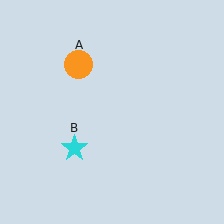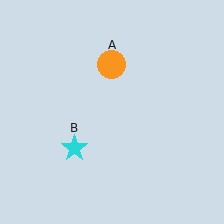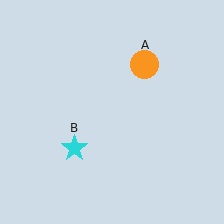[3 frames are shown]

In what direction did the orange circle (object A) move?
The orange circle (object A) moved right.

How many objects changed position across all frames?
1 object changed position: orange circle (object A).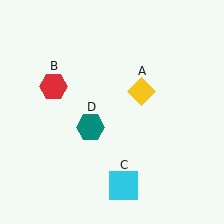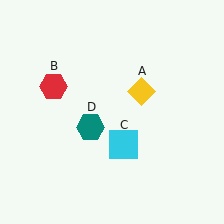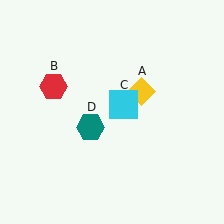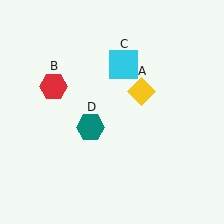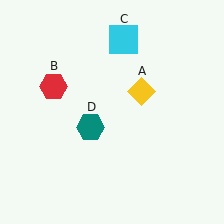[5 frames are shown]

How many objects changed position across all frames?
1 object changed position: cyan square (object C).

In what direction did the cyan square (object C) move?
The cyan square (object C) moved up.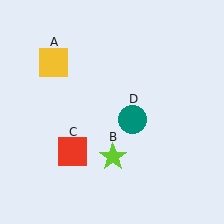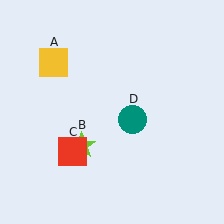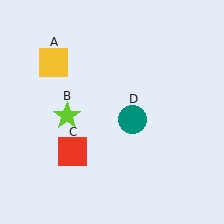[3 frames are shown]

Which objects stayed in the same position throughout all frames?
Yellow square (object A) and red square (object C) and teal circle (object D) remained stationary.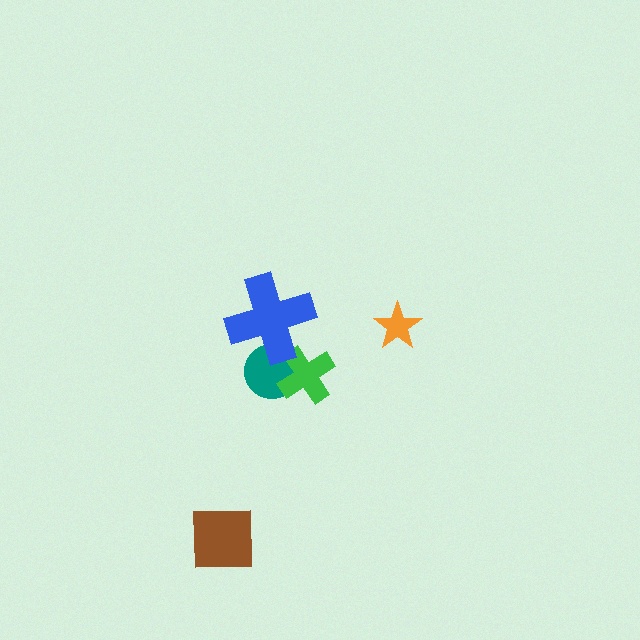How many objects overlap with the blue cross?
1 object overlaps with the blue cross.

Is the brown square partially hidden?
No, no other shape covers it.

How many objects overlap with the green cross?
1 object overlaps with the green cross.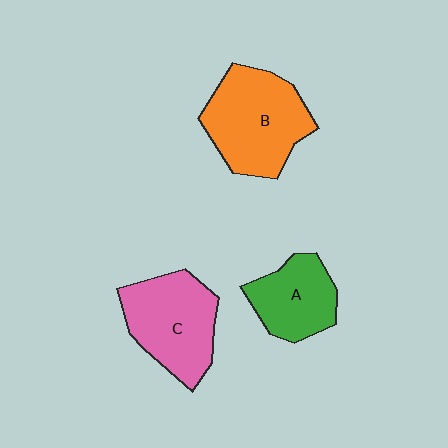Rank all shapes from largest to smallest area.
From largest to smallest: B (orange), C (pink), A (green).